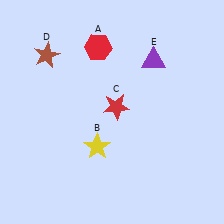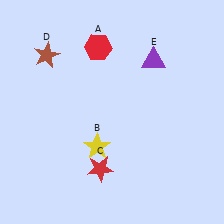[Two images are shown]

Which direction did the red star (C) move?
The red star (C) moved down.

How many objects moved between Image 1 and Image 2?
1 object moved between the two images.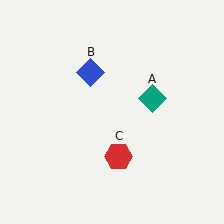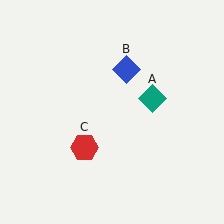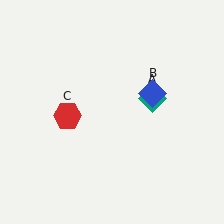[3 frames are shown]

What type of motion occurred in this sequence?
The blue diamond (object B), red hexagon (object C) rotated clockwise around the center of the scene.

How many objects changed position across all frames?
2 objects changed position: blue diamond (object B), red hexagon (object C).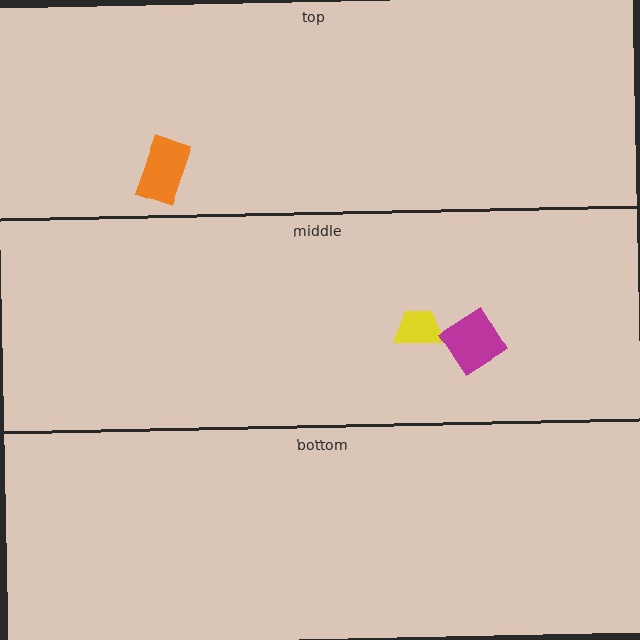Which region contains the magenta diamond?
The middle region.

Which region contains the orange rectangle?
The top region.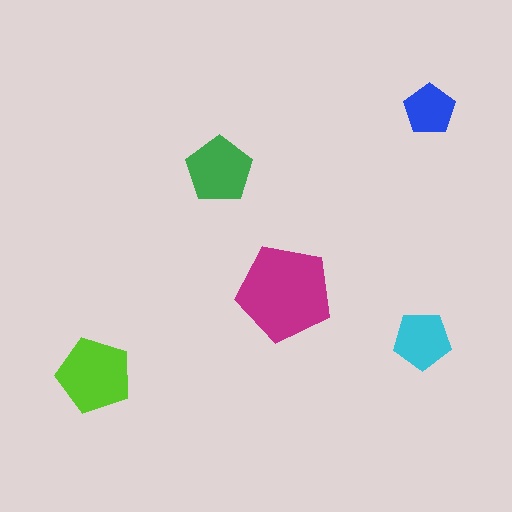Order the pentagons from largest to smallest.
the magenta one, the lime one, the green one, the cyan one, the blue one.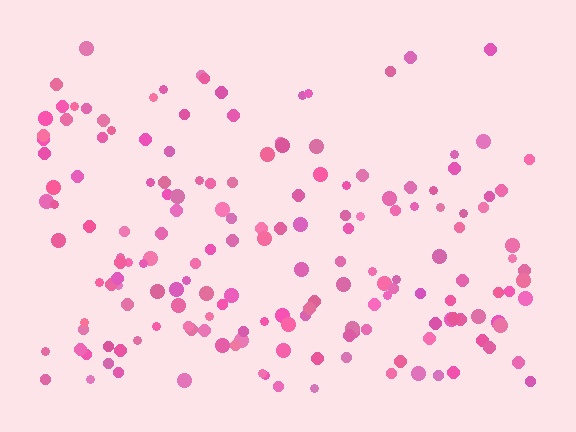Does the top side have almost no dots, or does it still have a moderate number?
Still a moderate number, just noticeably fewer than the bottom.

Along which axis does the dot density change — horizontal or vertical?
Vertical.